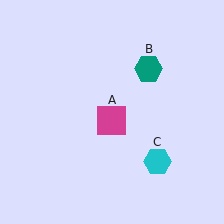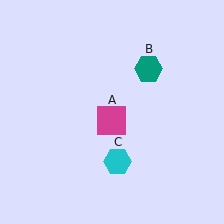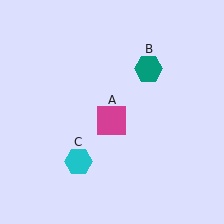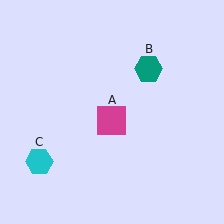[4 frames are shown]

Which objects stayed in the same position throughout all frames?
Magenta square (object A) and teal hexagon (object B) remained stationary.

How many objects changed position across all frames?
1 object changed position: cyan hexagon (object C).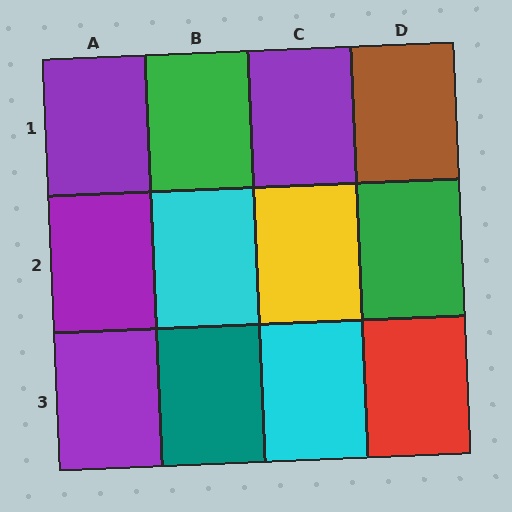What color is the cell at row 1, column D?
Brown.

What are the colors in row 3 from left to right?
Purple, teal, cyan, red.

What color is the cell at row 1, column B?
Green.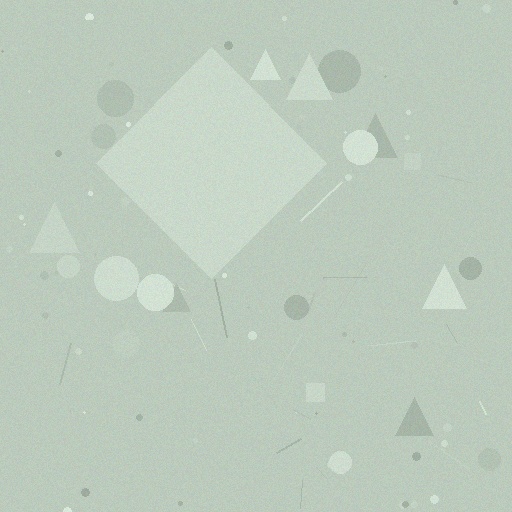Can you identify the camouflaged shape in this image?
The camouflaged shape is a diamond.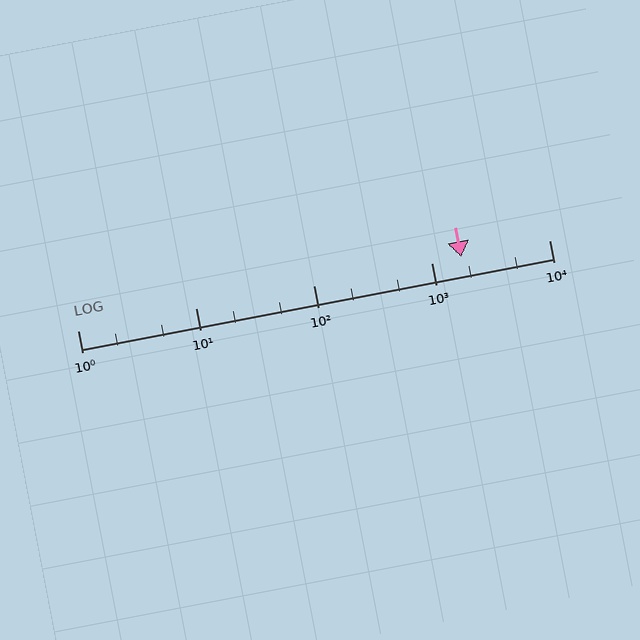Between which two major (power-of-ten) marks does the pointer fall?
The pointer is between 1000 and 10000.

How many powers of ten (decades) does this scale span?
The scale spans 4 decades, from 1 to 10000.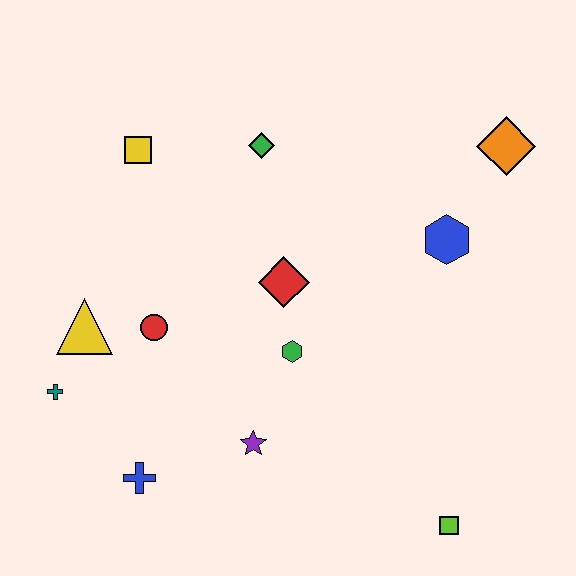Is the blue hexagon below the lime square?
No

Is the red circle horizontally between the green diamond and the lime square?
No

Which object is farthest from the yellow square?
The lime square is farthest from the yellow square.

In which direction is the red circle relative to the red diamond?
The red circle is to the left of the red diamond.